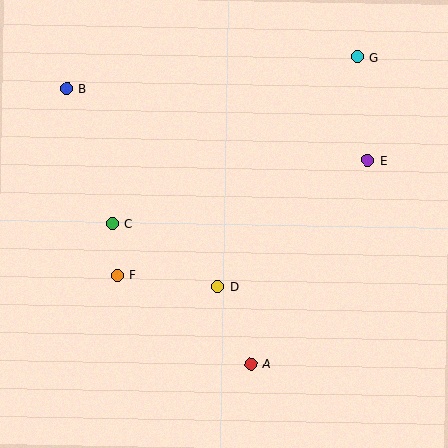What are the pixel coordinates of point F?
Point F is at (117, 276).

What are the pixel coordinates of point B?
Point B is at (67, 89).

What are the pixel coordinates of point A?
Point A is at (251, 364).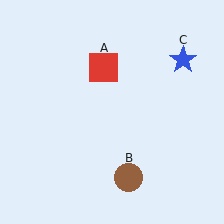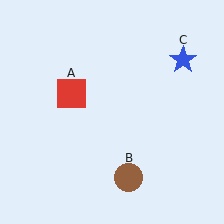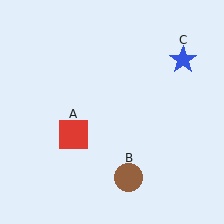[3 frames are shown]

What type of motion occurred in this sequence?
The red square (object A) rotated counterclockwise around the center of the scene.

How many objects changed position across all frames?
1 object changed position: red square (object A).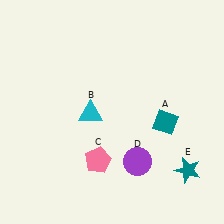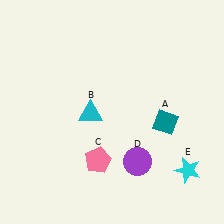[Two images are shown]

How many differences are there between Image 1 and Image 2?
There is 1 difference between the two images.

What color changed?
The star (E) changed from teal in Image 1 to cyan in Image 2.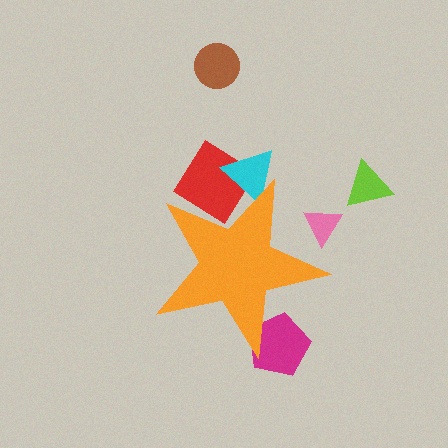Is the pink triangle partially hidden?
Yes, the pink triangle is partially hidden behind the orange star.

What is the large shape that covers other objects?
An orange star.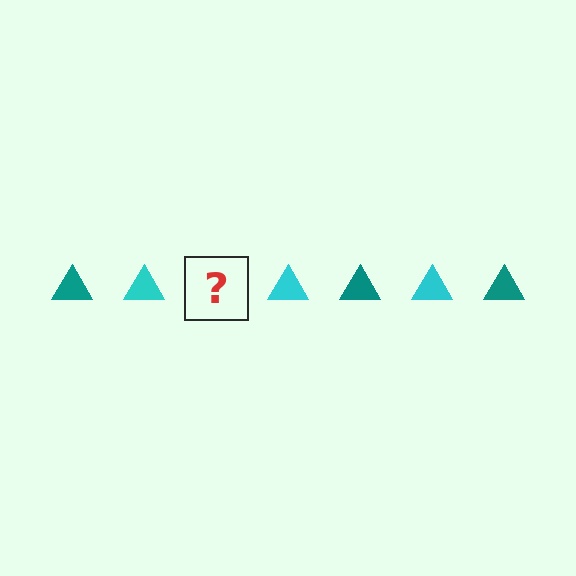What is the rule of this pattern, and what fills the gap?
The rule is that the pattern cycles through teal, cyan triangles. The gap should be filled with a teal triangle.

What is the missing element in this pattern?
The missing element is a teal triangle.